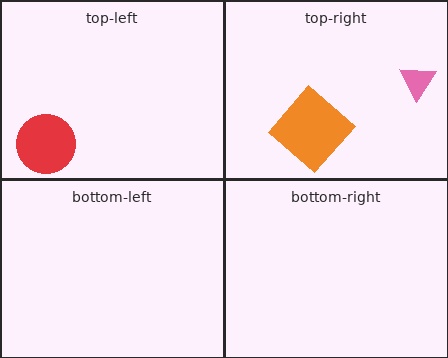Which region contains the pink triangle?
The top-right region.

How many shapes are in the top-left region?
1.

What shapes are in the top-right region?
The pink triangle, the orange diamond.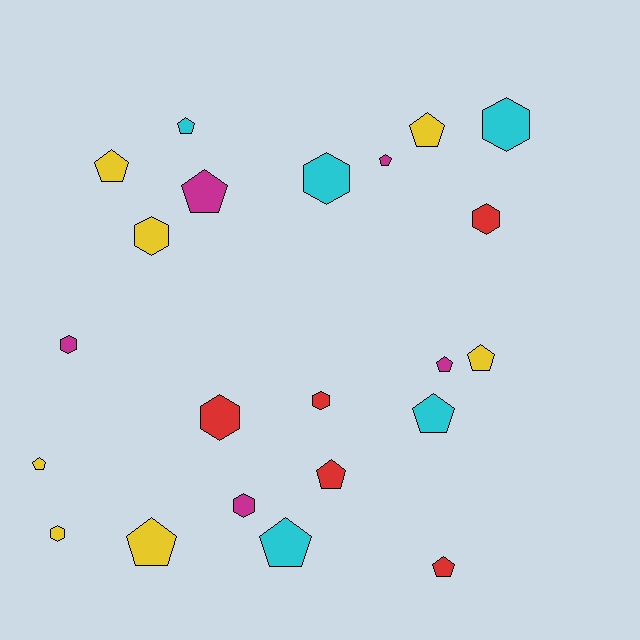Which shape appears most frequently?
Pentagon, with 13 objects.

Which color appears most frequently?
Yellow, with 7 objects.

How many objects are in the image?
There are 22 objects.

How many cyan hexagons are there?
There are 2 cyan hexagons.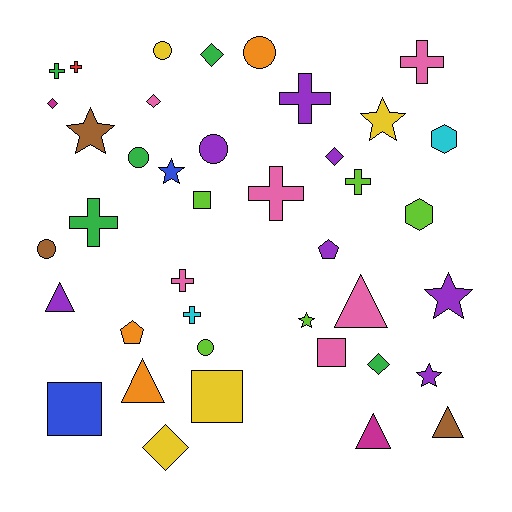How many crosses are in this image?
There are 9 crosses.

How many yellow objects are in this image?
There are 4 yellow objects.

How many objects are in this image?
There are 40 objects.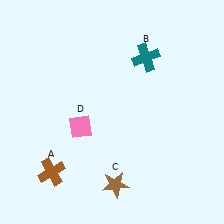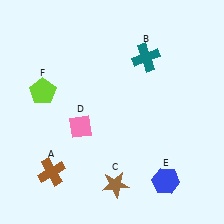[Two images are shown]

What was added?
A blue hexagon (E), a lime pentagon (F) were added in Image 2.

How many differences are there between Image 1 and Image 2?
There are 2 differences between the two images.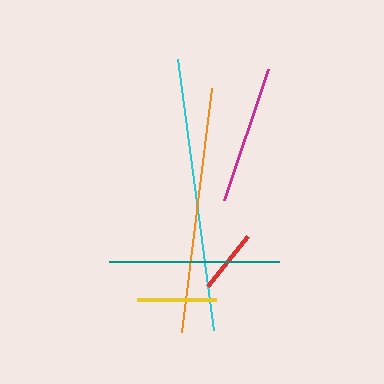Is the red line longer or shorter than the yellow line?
The yellow line is longer than the red line.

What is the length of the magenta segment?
The magenta segment is approximately 138 pixels long.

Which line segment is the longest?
The cyan line is the longest at approximately 273 pixels.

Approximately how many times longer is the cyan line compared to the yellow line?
The cyan line is approximately 3.5 times the length of the yellow line.